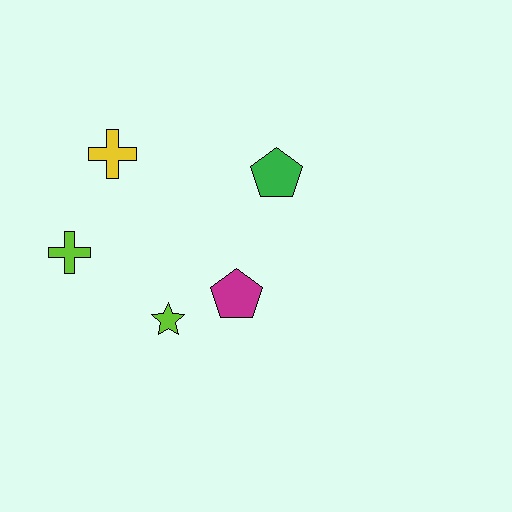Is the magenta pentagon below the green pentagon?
Yes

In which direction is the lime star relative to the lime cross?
The lime star is to the right of the lime cross.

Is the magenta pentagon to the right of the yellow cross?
Yes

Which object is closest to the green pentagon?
The magenta pentagon is closest to the green pentagon.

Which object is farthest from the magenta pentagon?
The yellow cross is farthest from the magenta pentagon.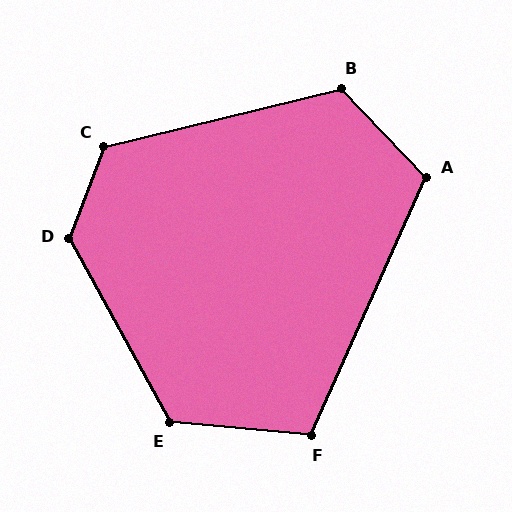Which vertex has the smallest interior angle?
F, at approximately 109 degrees.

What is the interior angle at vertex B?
Approximately 120 degrees (obtuse).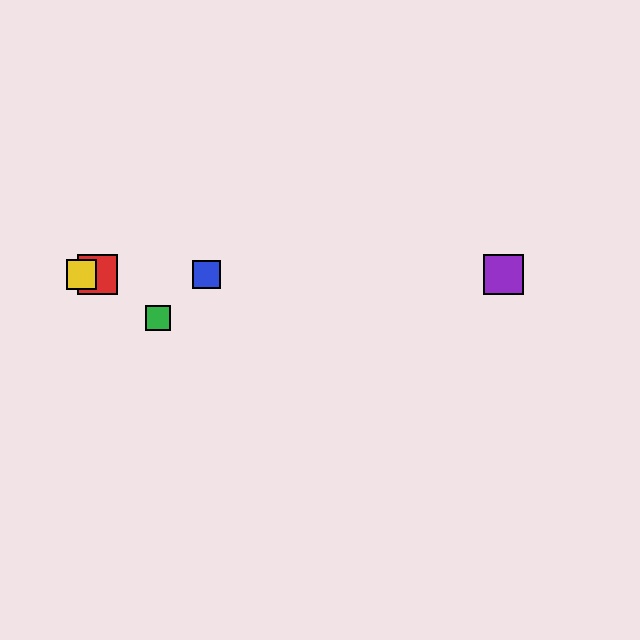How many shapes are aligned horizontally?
4 shapes (the red square, the blue square, the yellow square, the purple square) are aligned horizontally.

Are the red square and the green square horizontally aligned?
No, the red square is at y≈274 and the green square is at y≈318.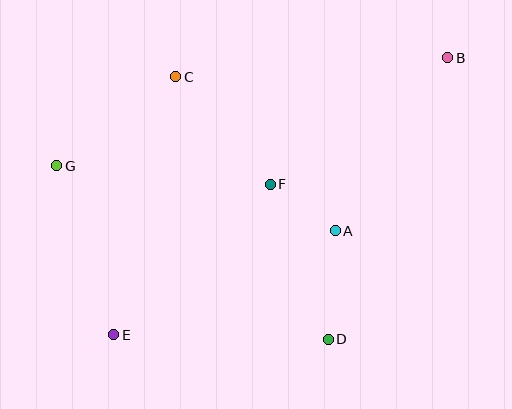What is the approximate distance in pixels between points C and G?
The distance between C and G is approximately 149 pixels.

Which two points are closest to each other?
Points A and F are closest to each other.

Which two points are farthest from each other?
Points B and E are farthest from each other.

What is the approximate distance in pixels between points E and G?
The distance between E and G is approximately 178 pixels.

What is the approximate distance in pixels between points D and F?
The distance between D and F is approximately 166 pixels.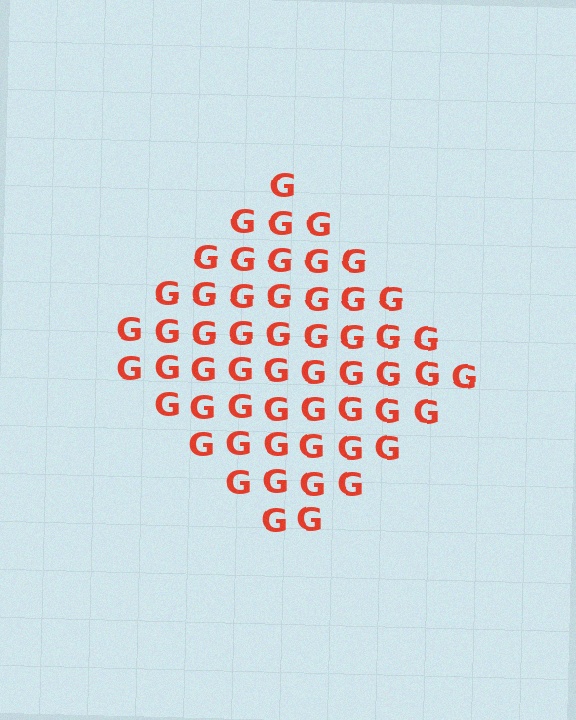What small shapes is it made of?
It is made of small letter G's.